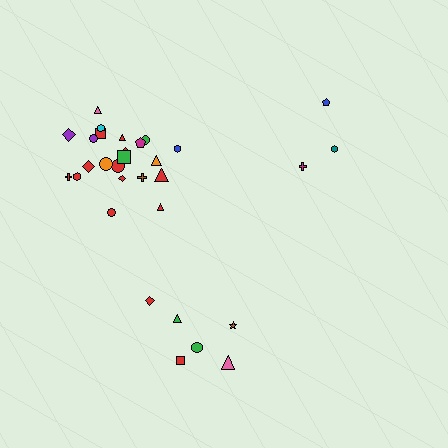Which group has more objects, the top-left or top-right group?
The top-left group.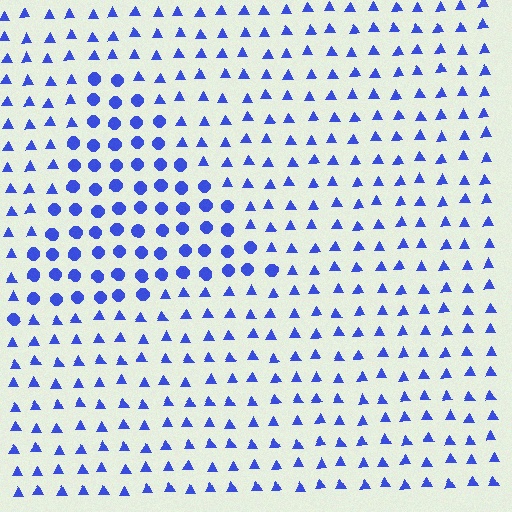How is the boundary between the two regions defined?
The boundary is defined by a change in element shape: circles inside vs. triangles outside. All elements share the same color and spacing.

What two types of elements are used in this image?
The image uses circles inside the triangle region and triangles outside it.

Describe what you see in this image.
The image is filled with small blue elements arranged in a uniform grid. A triangle-shaped region contains circles, while the surrounding area contains triangles. The boundary is defined purely by the change in element shape.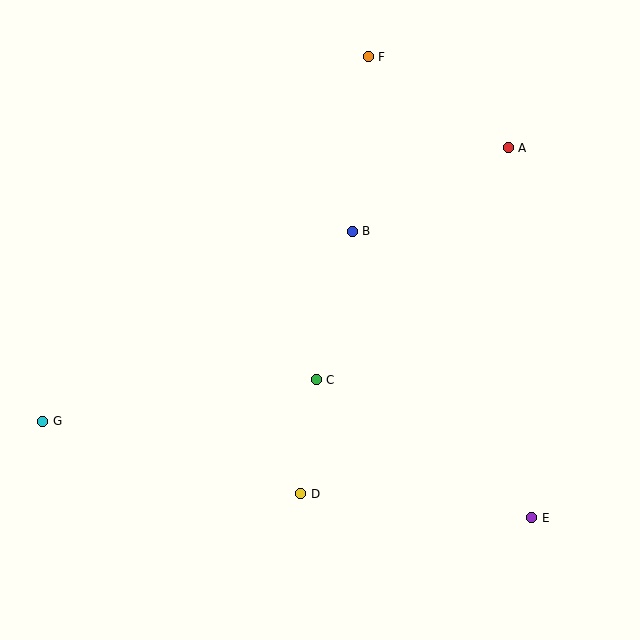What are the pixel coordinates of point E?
Point E is at (532, 518).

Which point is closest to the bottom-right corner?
Point E is closest to the bottom-right corner.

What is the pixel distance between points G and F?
The distance between G and F is 489 pixels.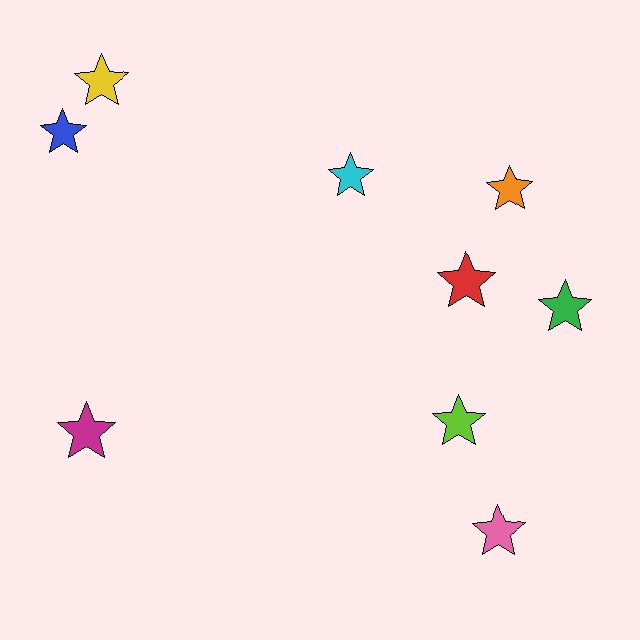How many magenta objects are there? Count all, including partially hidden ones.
There is 1 magenta object.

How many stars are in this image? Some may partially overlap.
There are 9 stars.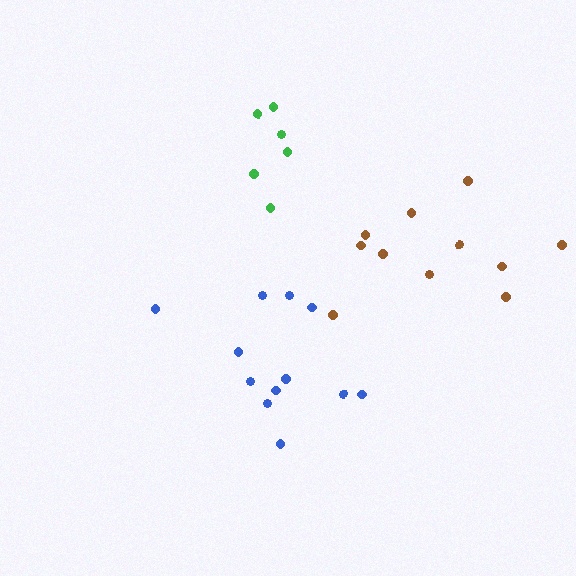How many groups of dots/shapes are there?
There are 3 groups.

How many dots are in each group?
Group 1: 12 dots, Group 2: 6 dots, Group 3: 11 dots (29 total).